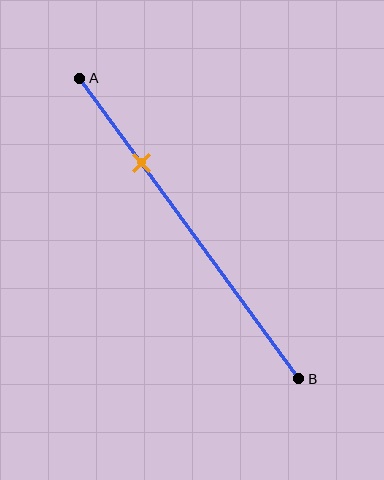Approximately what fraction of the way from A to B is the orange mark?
The orange mark is approximately 30% of the way from A to B.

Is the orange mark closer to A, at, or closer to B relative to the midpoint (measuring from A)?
The orange mark is closer to point A than the midpoint of segment AB.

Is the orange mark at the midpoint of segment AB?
No, the mark is at about 30% from A, not at the 50% midpoint.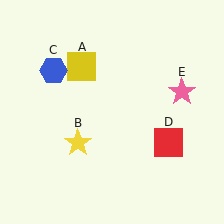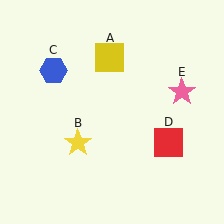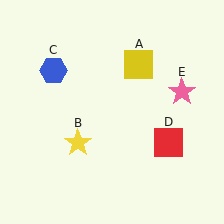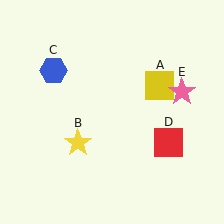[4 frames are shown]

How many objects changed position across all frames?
1 object changed position: yellow square (object A).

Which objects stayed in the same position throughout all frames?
Yellow star (object B) and blue hexagon (object C) and red square (object D) and pink star (object E) remained stationary.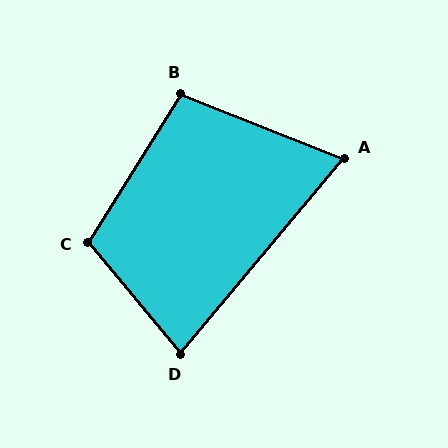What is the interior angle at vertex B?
Approximately 100 degrees (obtuse).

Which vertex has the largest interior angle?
C, at approximately 108 degrees.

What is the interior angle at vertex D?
Approximately 80 degrees (acute).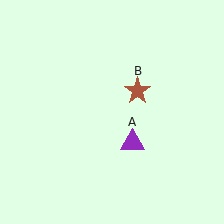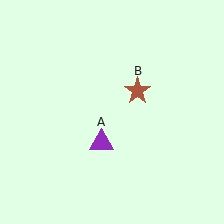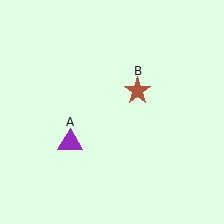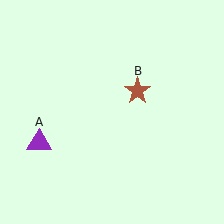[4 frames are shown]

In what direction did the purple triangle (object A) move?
The purple triangle (object A) moved left.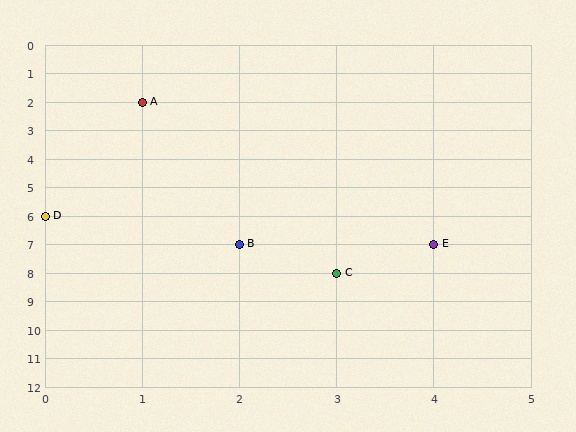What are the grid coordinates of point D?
Point D is at grid coordinates (0, 6).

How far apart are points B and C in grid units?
Points B and C are 1 column and 1 row apart (about 1.4 grid units diagonally).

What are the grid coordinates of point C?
Point C is at grid coordinates (3, 8).